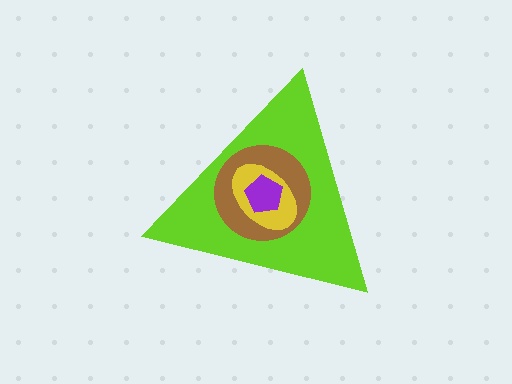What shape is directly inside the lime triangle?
The brown circle.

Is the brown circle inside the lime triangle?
Yes.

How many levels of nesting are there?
4.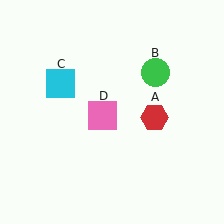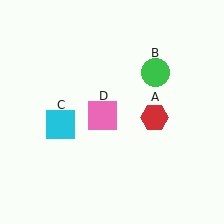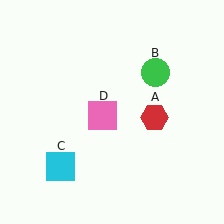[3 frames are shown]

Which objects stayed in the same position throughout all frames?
Red hexagon (object A) and green circle (object B) and pink square (object D) remained stationary.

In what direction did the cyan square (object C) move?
The cyan square (object C) moved down.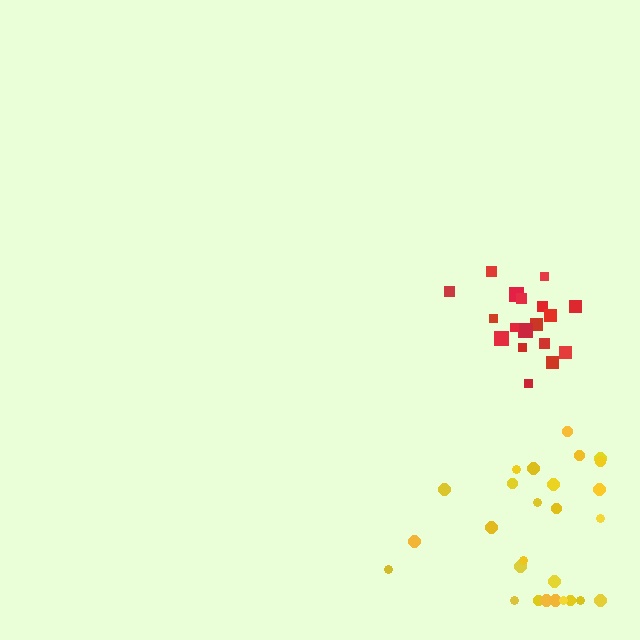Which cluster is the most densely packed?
Red.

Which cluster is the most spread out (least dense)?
Yellow.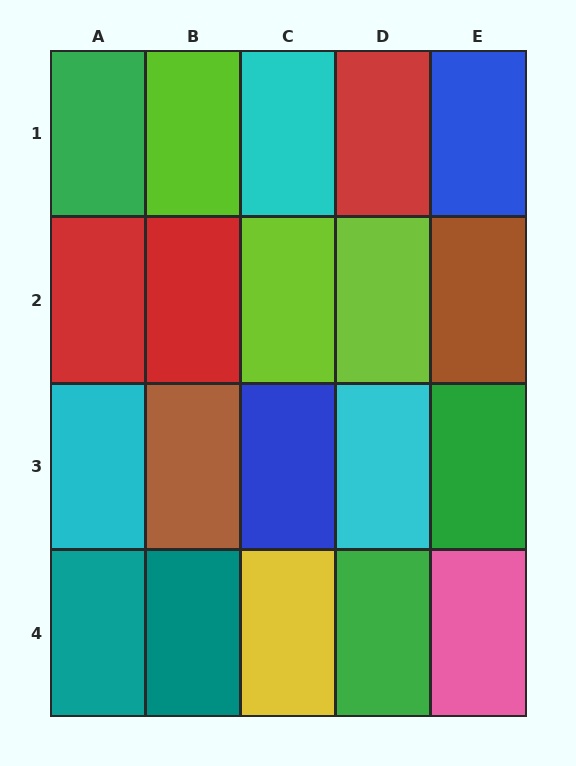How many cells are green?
3 cells are green.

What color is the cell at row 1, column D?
Red.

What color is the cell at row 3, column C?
Blue.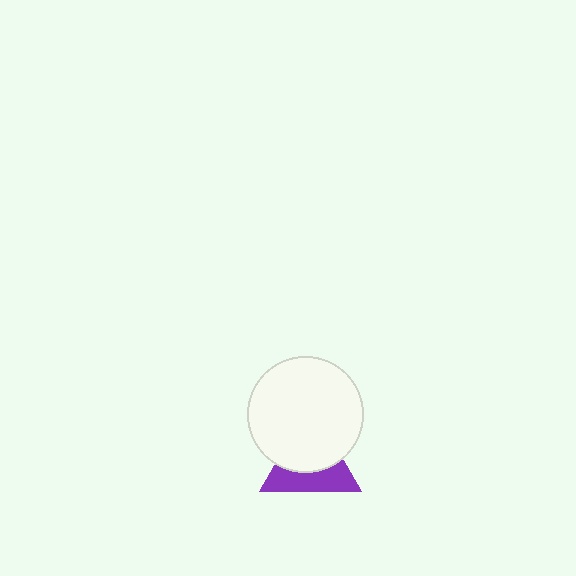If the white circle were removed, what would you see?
You would see the complete purple triangle.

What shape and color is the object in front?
The object in front is a white circle.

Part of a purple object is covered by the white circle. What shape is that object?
It is a triangle.